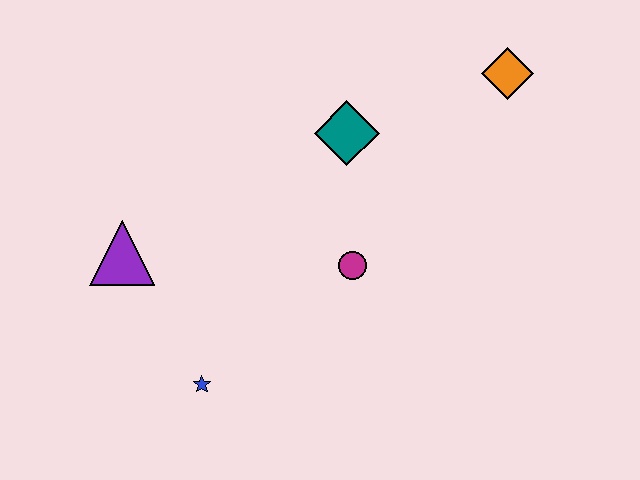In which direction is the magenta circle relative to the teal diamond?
The magenta circle is below the teal diamond.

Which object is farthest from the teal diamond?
The blue star is farthest from the teal diamond.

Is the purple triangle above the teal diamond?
No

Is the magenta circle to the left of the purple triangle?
No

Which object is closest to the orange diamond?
The teal diamond is closest to the orange diamond.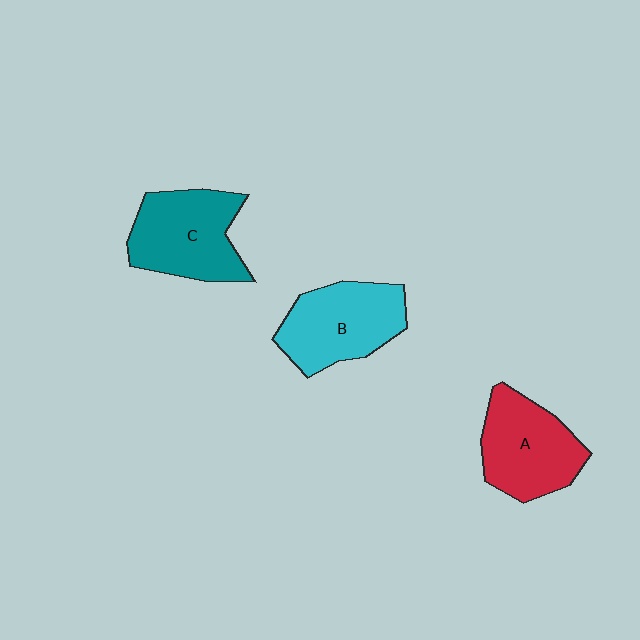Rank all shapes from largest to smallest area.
From largest to smallest: C (teal), B (cyan), A (red).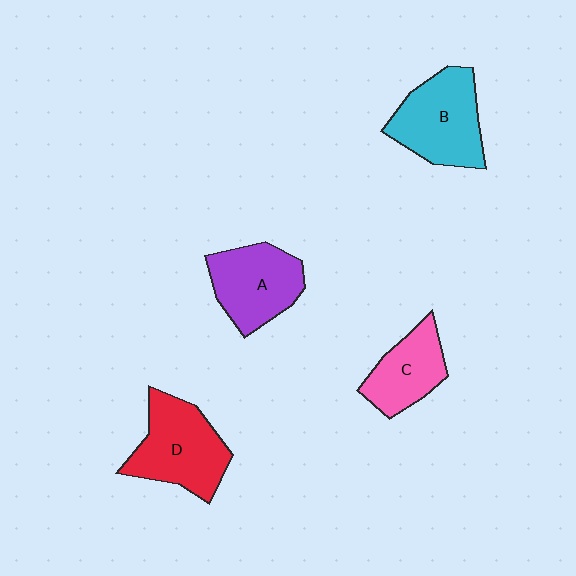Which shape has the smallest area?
Shape C (pink).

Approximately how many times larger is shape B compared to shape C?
Approximately 1.4 times.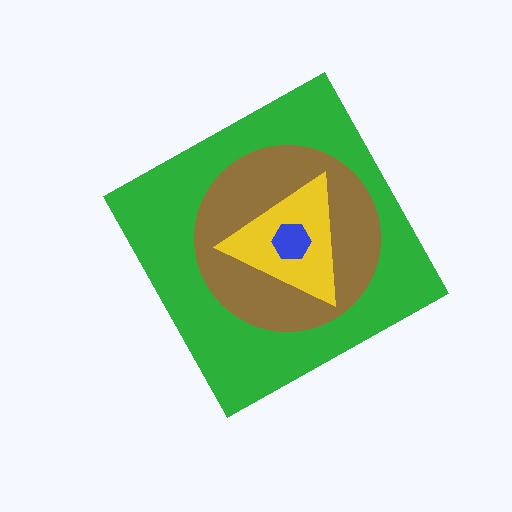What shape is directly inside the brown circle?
The yellow triangle.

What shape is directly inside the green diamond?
The brown circle.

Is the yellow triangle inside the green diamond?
Yes.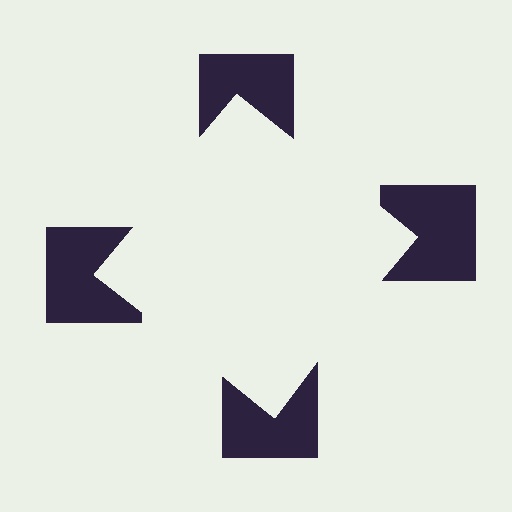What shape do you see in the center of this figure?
An illusory square — its edges are inferred from the aligned wedge cuts in the notched squares, not physically drawn.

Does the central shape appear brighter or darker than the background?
It typically appears slightly brighter than the background, even though no actual brightness change is drawn.